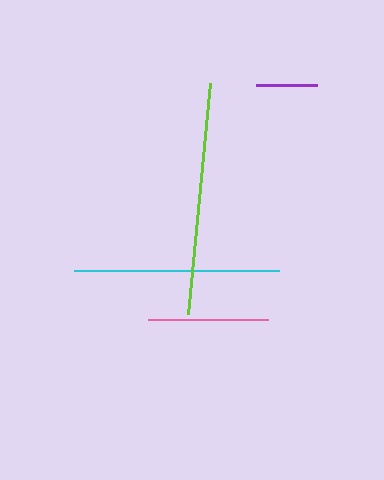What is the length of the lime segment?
The lime segment is approximately 231 pixels long.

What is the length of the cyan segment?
The cyan segment is approximately 205 pixels long.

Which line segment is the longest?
The lime line is the longest at approximately 231 pixels.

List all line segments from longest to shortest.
From longest to shortest: lime, cyan, pink, purple.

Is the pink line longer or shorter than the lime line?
The lime line is longer than the pink line.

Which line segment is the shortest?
The purple line is the shortest at approximately 61 pixels.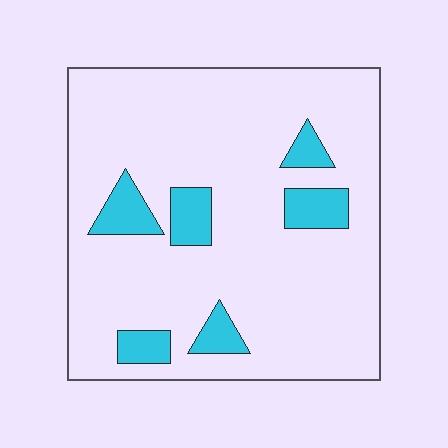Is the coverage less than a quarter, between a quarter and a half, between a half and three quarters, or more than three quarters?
Less than a quarter.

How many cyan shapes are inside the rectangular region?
6.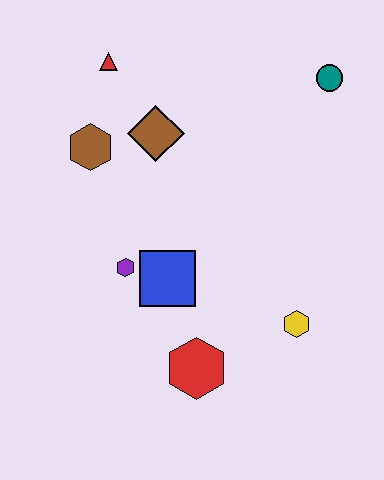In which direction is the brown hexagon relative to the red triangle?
The brown hexagon is below the red triangle.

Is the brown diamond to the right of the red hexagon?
No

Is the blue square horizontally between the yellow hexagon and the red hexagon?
No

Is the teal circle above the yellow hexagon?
Yes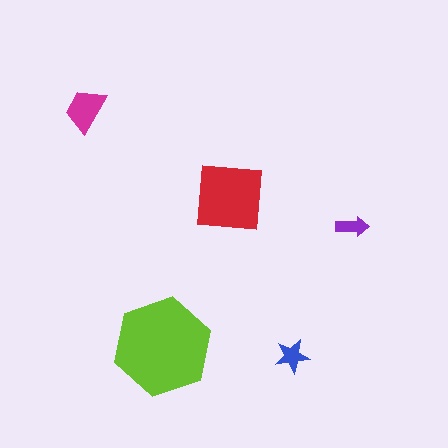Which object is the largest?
The lime hexagon.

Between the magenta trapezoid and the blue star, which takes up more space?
The magenta trapezoid.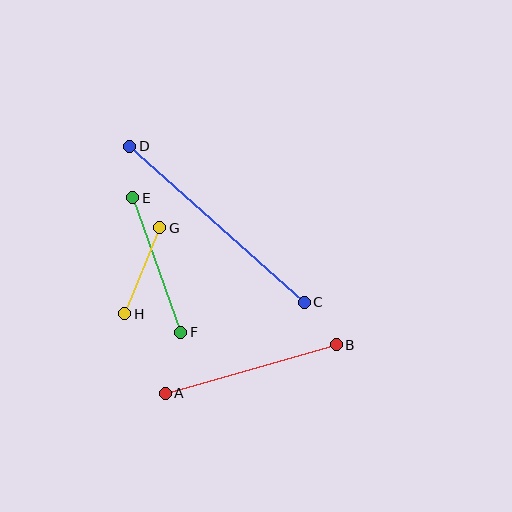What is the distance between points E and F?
The distance is approximately 143 pixels.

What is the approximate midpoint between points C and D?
The midpoint is at approximately (217, 224) pixels.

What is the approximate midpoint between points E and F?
The midpoint is at approximately (157, 265) pixels.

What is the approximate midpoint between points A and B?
The midpoint is at approximately (251, 369) pixels.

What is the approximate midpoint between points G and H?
The midpoint is at approximately (142, 271) pixels.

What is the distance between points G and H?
The distance is approximately 93 pixels.